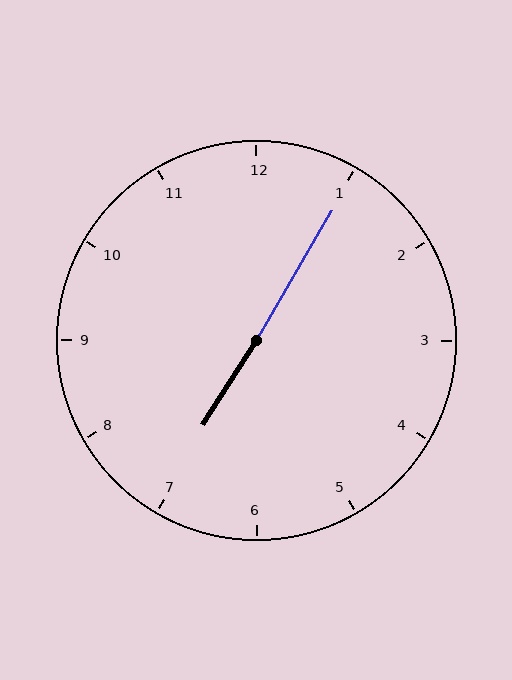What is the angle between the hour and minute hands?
Approximately 178 degrees.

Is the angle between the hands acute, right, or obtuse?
It is obtuse.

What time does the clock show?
7:05.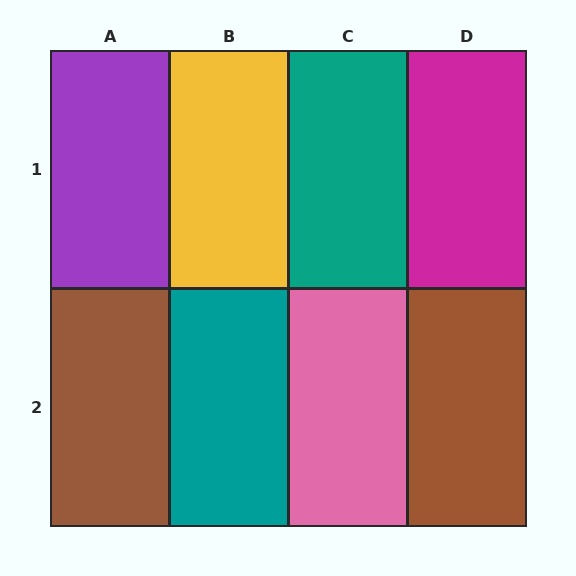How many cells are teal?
2 cells are teal.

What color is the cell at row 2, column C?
Pink.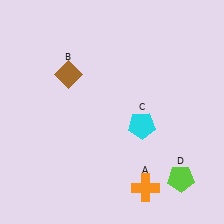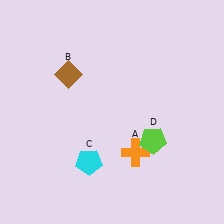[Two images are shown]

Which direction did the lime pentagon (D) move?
The lime pentagon (D) moved up.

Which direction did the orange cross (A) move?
The orange cross (A) moved up.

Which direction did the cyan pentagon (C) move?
The cyan pentagon (C) moved left.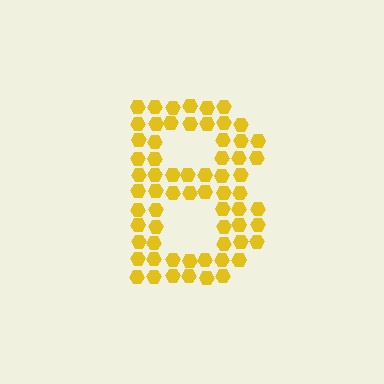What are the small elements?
The small elements are hexagons.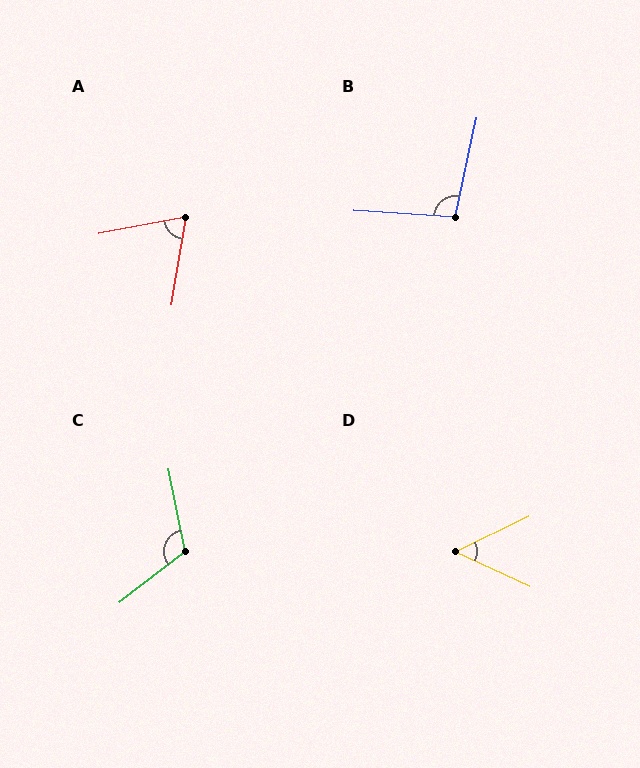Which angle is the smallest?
D, at approximately 51 degrees.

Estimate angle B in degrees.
Approximately 98 degrees.